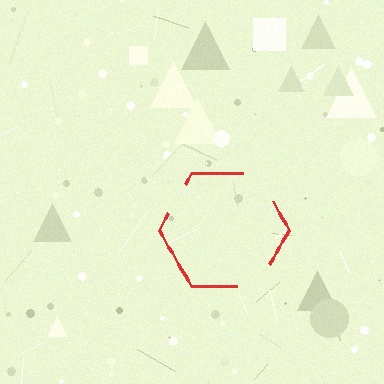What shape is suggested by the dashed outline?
The dashed outline suggests a hexagon.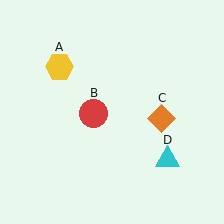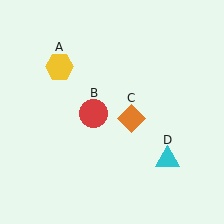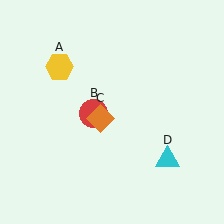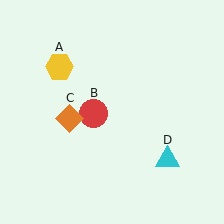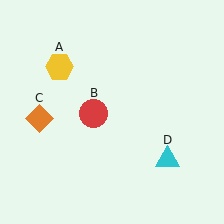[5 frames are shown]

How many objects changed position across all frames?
1 object changed position: orange diamond (object C).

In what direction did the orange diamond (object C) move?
The orange diamond (object C) moved left.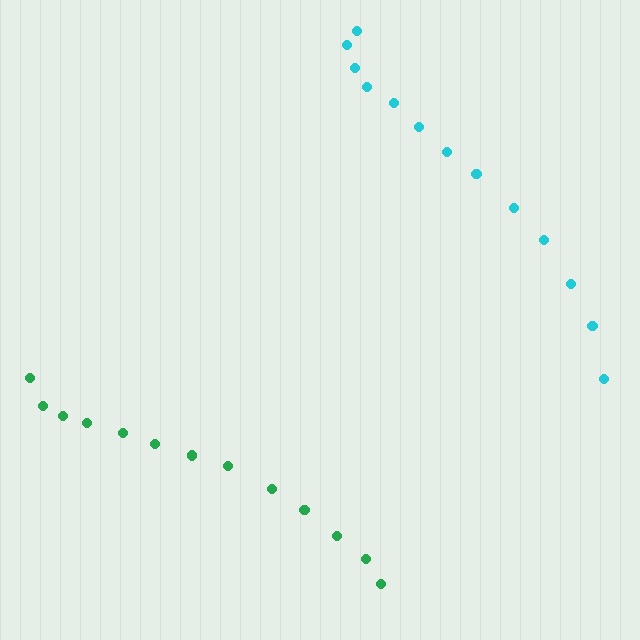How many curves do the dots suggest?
There are 2 distinct paths.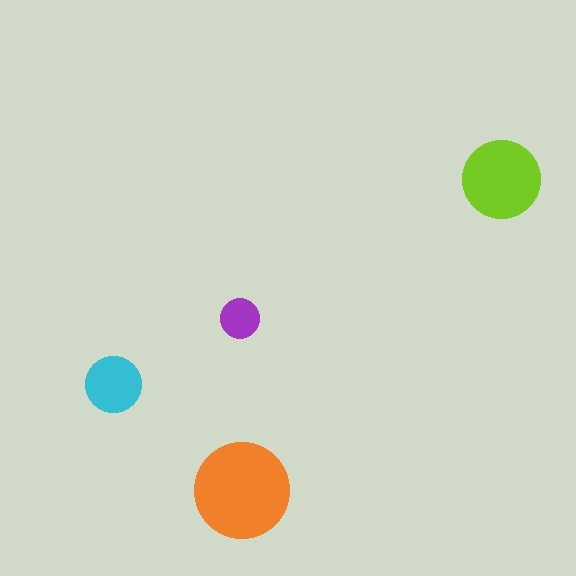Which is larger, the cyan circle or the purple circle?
The cyan one.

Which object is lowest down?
The orange circle is bottommost.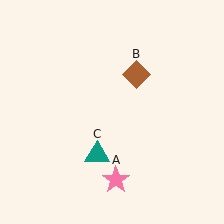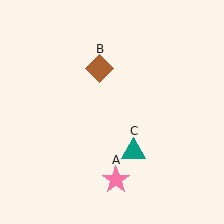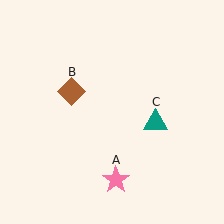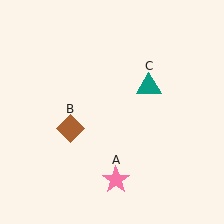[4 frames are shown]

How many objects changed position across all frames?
2 objects changed position: brown diamond (object B), teal triangle (object C).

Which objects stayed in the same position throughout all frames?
Pink star (object A) remained stationary.